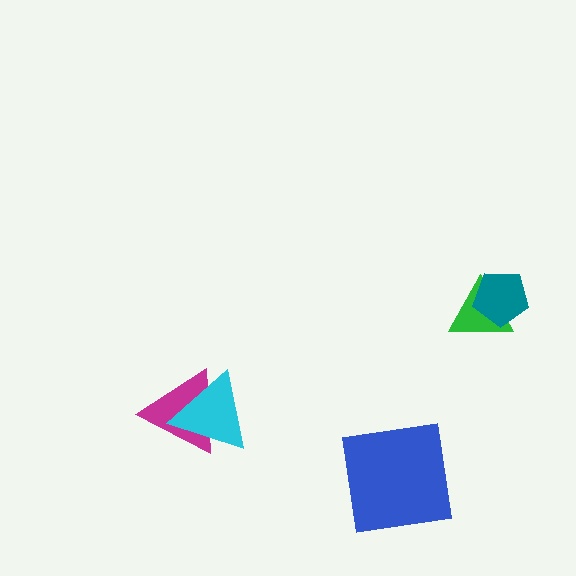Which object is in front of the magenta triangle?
The cyan triangle is in front of the magenta triangle.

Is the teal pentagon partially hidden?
No, no other shape covers it.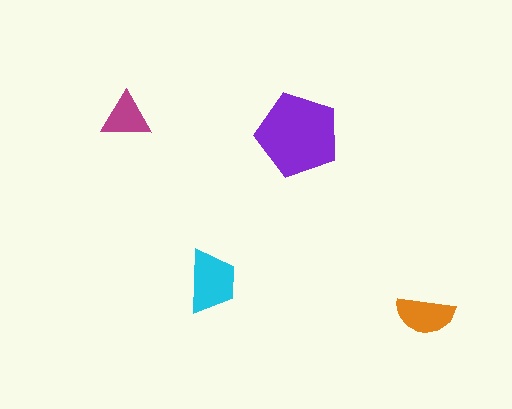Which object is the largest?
The purple pentagon.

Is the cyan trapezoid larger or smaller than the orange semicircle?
Larger.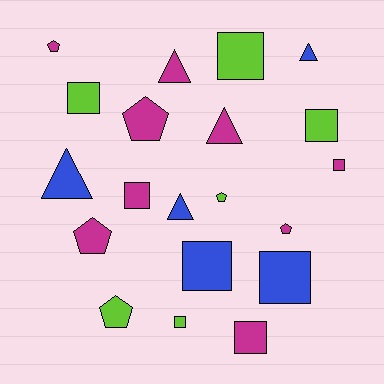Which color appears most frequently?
Magenta, with 9 objects.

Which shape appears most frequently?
Square, with 9 objects.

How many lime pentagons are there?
There are 2 lime pentagons.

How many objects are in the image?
There are 20 objects.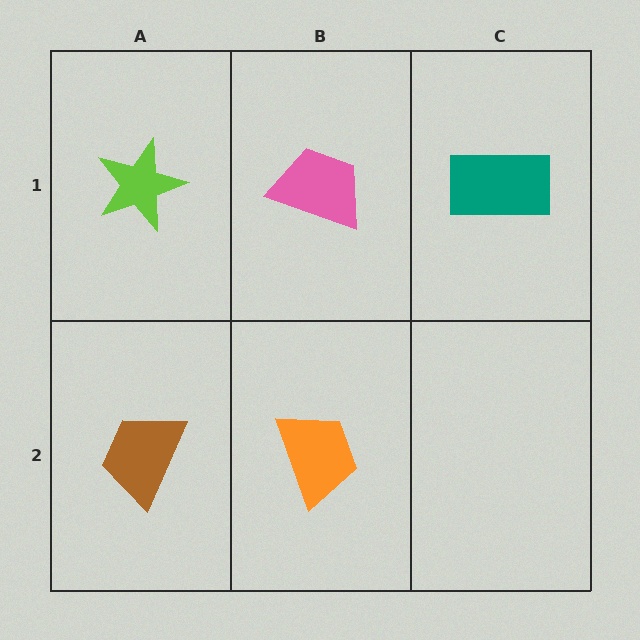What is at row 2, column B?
An orange trapezoid.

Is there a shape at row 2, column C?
No, that cell is empty.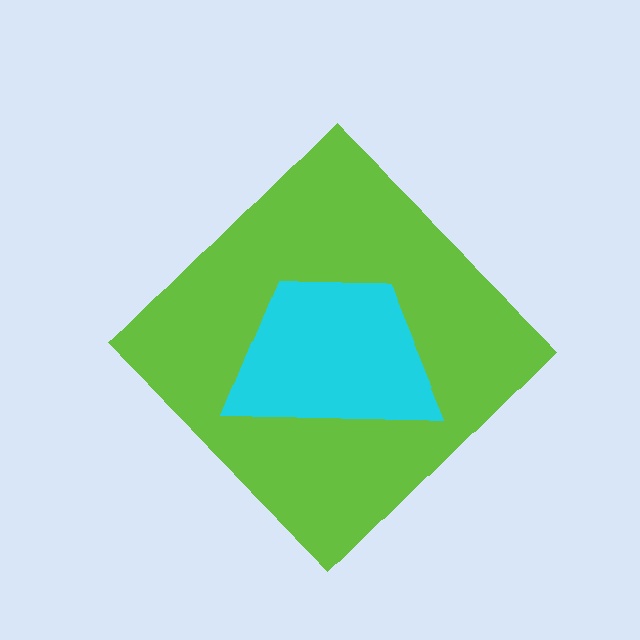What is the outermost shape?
The lime diamond.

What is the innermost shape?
The cyan trapezoid.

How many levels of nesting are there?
2.